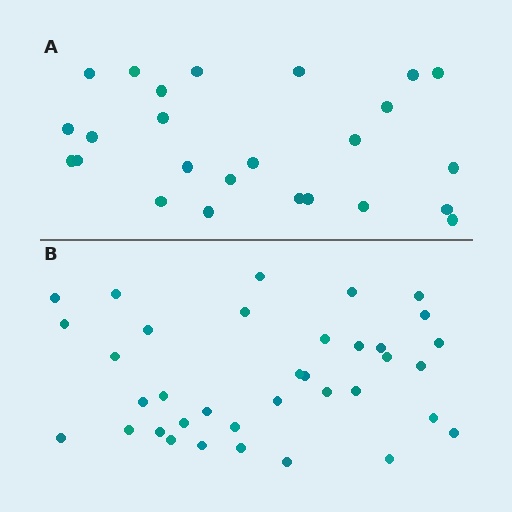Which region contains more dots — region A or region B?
Region B (the bottom region) has more dots.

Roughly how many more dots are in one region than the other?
Region B has roughly 12 or so more dots than region A.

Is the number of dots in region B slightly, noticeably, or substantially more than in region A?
Region B has noticeably more, but not dramatically so. The ratio is roughly 1.4 to 1.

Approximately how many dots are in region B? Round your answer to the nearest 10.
About 40 dots. (The exact count is 36, which rounds to 40.)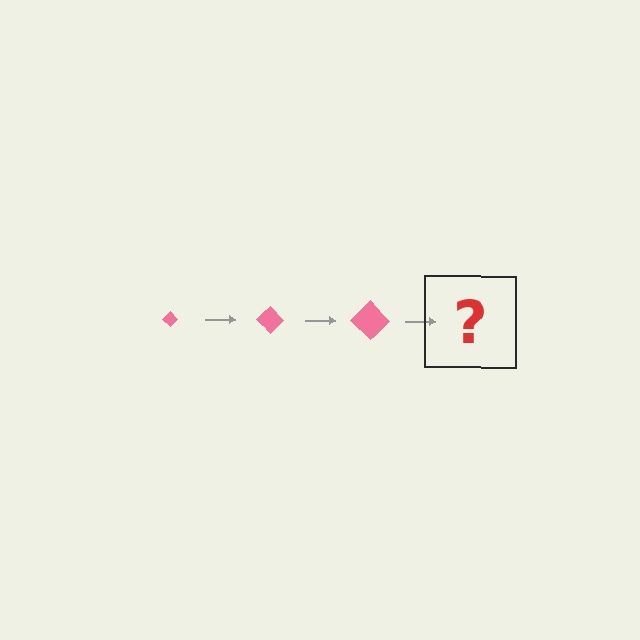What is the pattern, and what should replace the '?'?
The pattern is that the diamond gets progressively larger each step. The '?' should be a pink diamond, larger than the previous one.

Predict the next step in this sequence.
The next step is a pink diamond, larger than the previous one.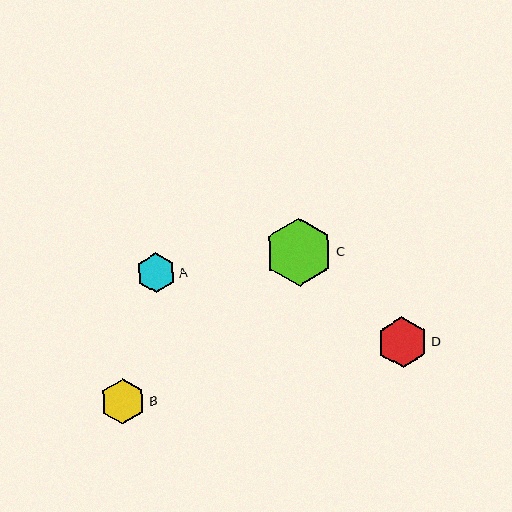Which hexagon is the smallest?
Hexagon A is the smallest with a size of approximately 40 pixels.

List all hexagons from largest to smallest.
From largest to smallest: C, D, B, A.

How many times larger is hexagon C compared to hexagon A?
Hexagon C is approximately 1.7 times the size of hexagon A.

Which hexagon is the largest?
Hexagon C is the largest with a size of approximately 68 pixels.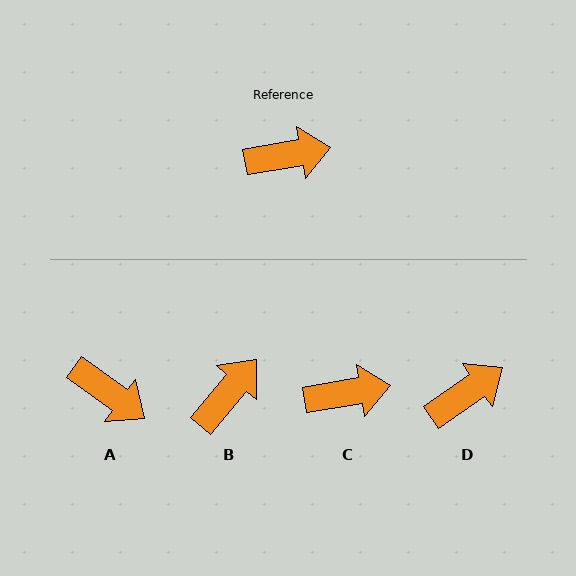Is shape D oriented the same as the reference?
No, it is off by about 25 degrees.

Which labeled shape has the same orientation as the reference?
C.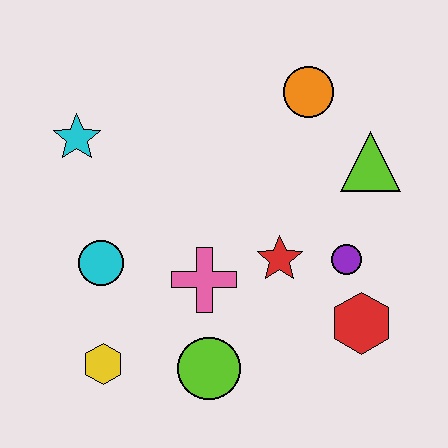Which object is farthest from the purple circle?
The cyan star is farthest from the purple circle.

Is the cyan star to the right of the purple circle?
No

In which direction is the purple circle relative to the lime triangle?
The purple circle is below the lime triangle.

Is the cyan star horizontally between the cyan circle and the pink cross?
No